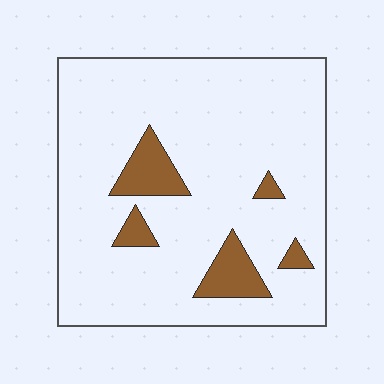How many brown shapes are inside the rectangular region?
5.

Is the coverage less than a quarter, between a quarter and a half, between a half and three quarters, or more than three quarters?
Less than a quarter.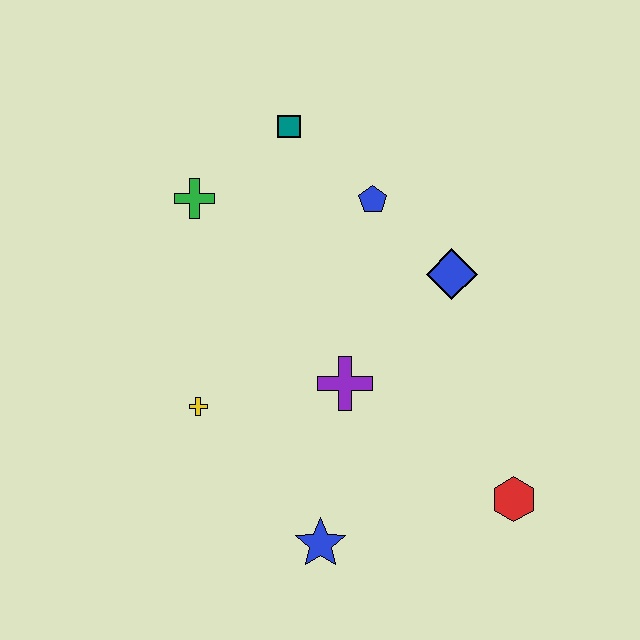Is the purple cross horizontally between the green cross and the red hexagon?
Yes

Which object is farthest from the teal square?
The red hexagon is farthest from the teal square.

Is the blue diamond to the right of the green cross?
Yes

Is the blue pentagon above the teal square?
No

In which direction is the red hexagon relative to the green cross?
The red hexagon is to the right of the green cross.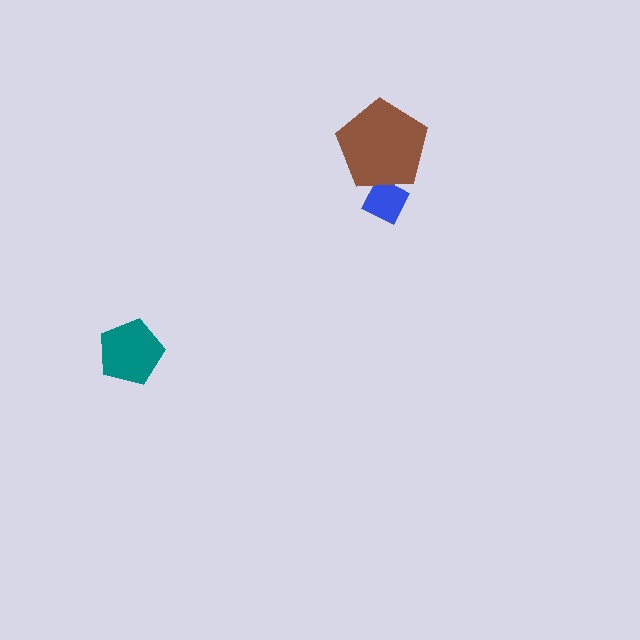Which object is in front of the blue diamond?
The brown pentagon is in front of the blue diamond.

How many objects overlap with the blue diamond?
1 object overlaps with the blue diamond.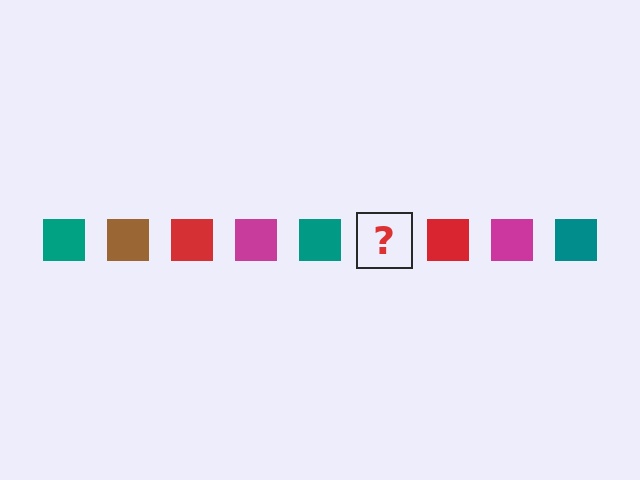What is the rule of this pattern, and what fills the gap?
The rule is that the pattern cycles through teal, brown, red, magenta squares. The gap should be filled with a brown square.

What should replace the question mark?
The question mark should be replaced with a brown square.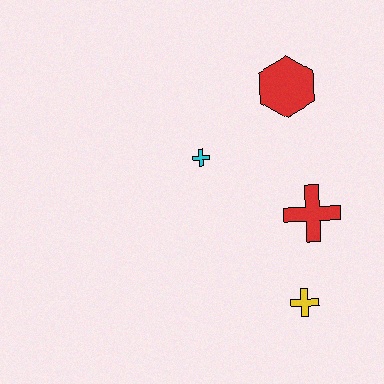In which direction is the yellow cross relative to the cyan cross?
The yellow cross is below the cyan cross.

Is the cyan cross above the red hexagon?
No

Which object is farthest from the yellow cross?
The red hexagon is farthest from the yellow cross.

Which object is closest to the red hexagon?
The cyan cross is closest to the red hexagon.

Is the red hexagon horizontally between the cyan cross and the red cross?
Yes